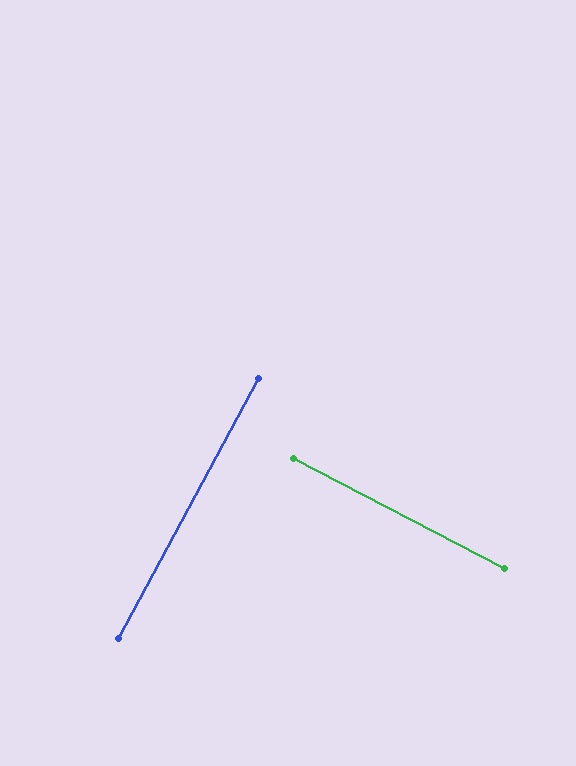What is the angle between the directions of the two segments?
Approximately 89 degrees.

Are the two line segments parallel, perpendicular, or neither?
Perpendicular — they meet at approximately 89°.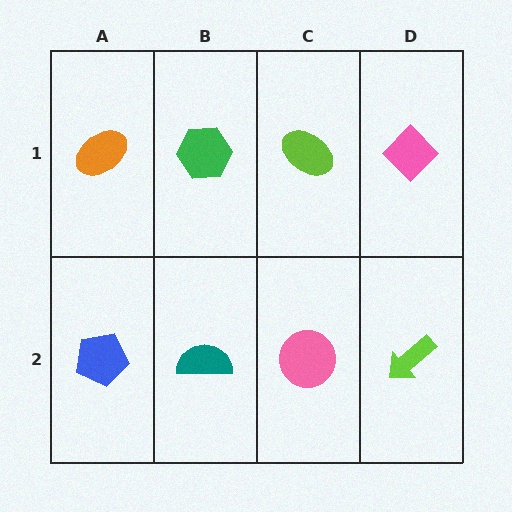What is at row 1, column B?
A green hexagon.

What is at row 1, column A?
An orange ellipse.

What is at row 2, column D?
A lime arrow.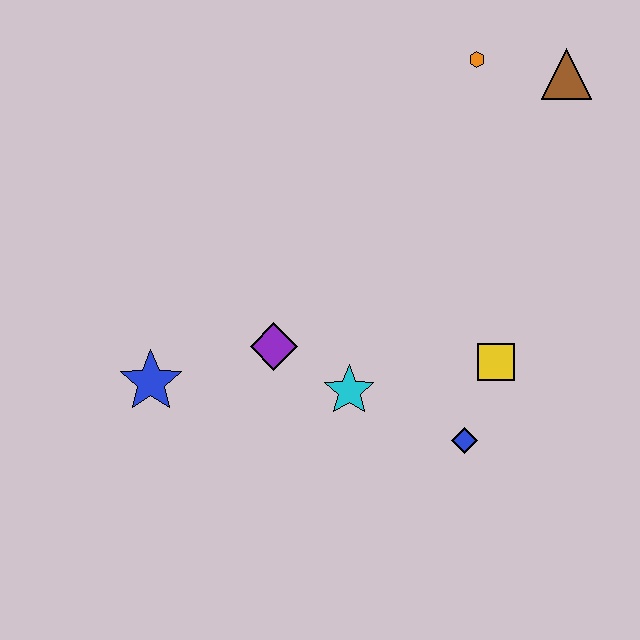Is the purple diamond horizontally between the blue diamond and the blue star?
Yes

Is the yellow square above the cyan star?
Yes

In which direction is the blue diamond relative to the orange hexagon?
The blue diamond is below the orange hexagon.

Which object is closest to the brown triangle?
The orange hexagon is closest to the brown triangle.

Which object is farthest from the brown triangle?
The blue star is farthest from the brown triangle.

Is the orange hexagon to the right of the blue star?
Yes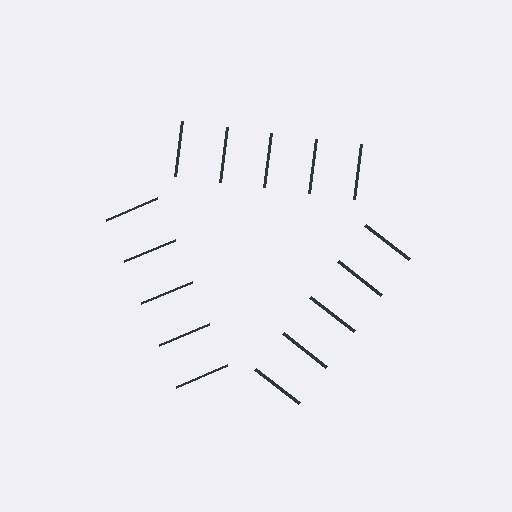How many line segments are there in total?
15 — 5 along each of the 3 edges.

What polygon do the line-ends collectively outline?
An illusory triangle — the line segments terminate on its edges but no continuous stroke is drawn.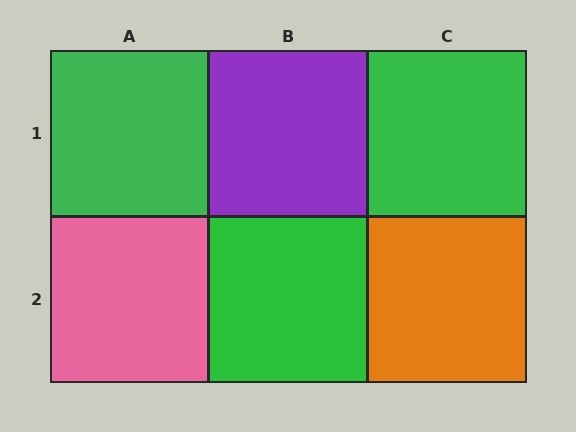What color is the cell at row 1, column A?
Green.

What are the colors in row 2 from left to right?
Pink, green, orange.